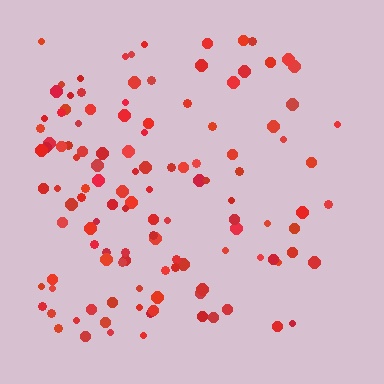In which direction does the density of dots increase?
From right to left, with the left side densest.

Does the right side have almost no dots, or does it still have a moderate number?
Still a moderate number, just noticeably fewer than the left.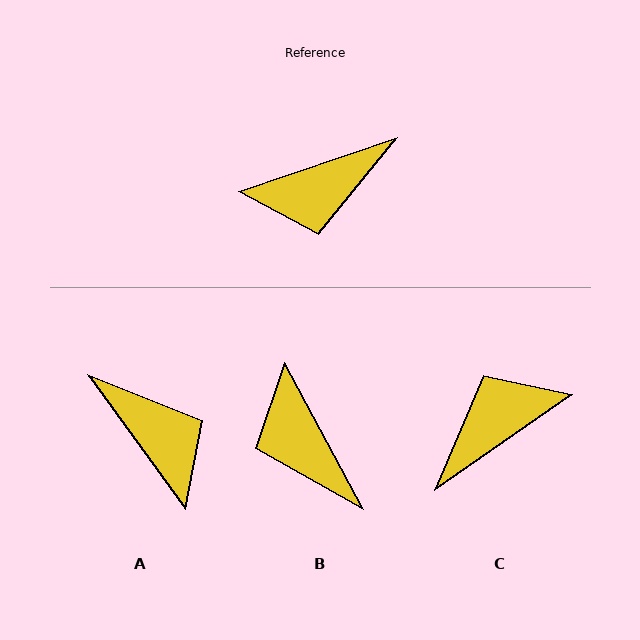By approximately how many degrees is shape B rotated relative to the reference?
Approximately 81 degrees clockwise.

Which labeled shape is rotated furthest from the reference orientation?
C, about 164 degrees away.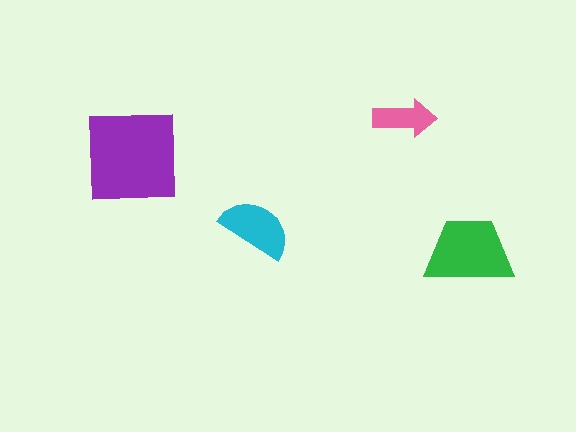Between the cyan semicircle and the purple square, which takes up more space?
The purple square.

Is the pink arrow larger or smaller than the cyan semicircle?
Smaller.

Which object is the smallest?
The pink arrow.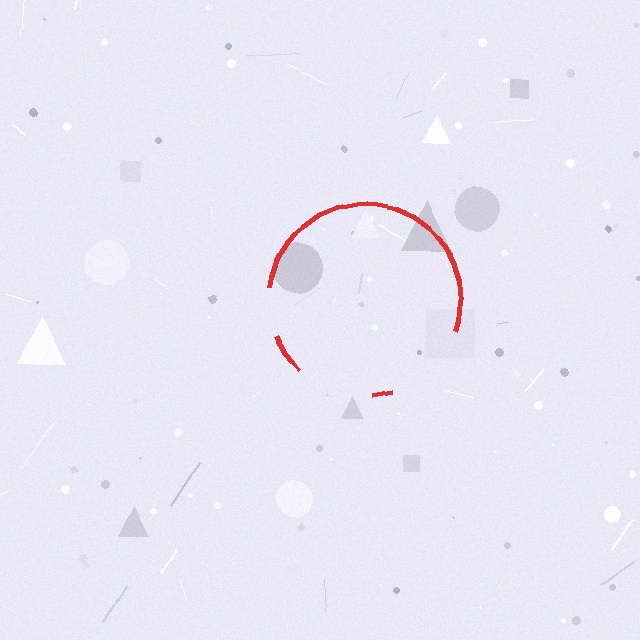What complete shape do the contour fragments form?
The contour fragments form a circle.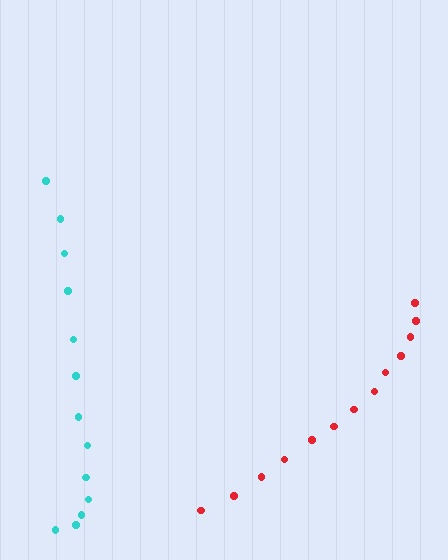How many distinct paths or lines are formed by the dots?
There are 2 distinct paths.